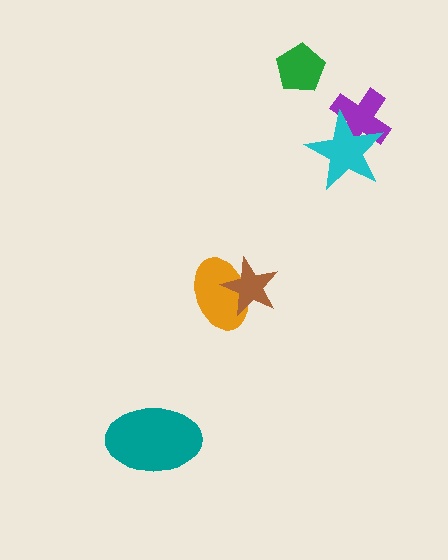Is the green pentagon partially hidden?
No, no other shape covers it.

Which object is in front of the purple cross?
The cyan star is in front of the purple cross.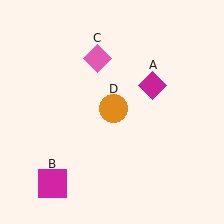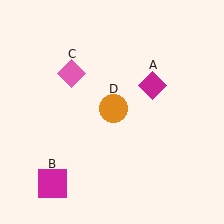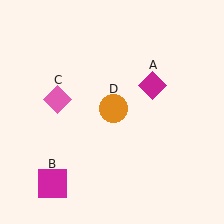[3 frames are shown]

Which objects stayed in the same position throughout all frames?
Magenta diamond (object A) and magenta square (object B) and orange circle (object D) remained stationary.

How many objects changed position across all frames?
1 object changed position: pink diamond (object C).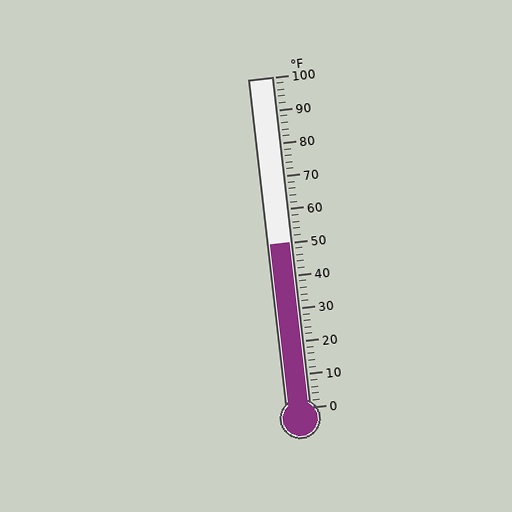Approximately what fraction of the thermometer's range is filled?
The thermometer is filled to approximately 50% of its range.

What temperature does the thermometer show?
The thermometer shows approximately 50°F.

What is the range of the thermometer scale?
The thermometer scale ranges from 0°F to 100°F.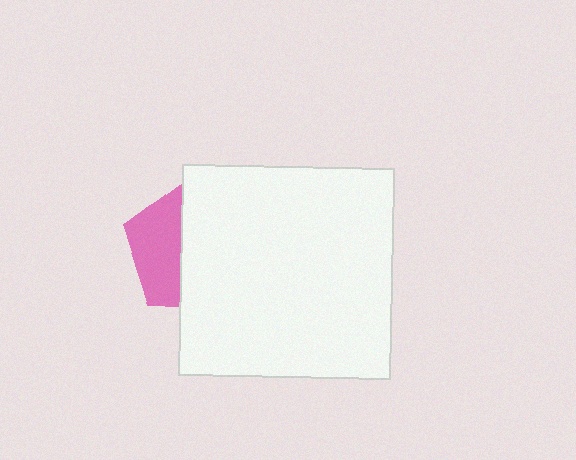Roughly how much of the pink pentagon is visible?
A small part of it is visible (roughly 39%).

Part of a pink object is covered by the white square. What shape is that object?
It is a pentagon.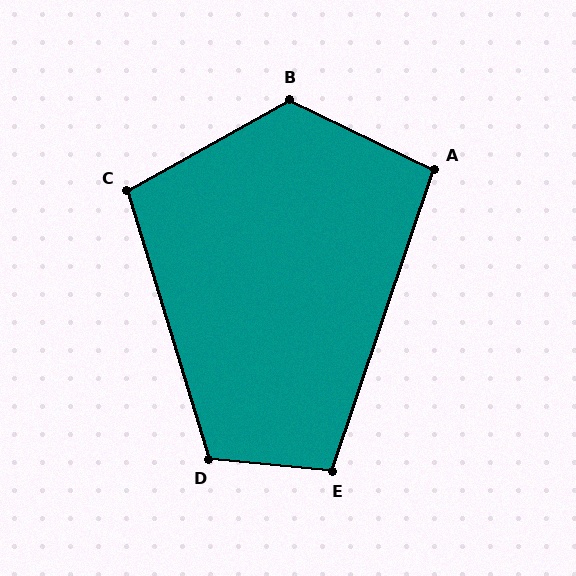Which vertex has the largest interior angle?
B, at approximately 125 degrees.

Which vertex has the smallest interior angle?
A, at approximately 97 degrees.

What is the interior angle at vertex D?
Approximately 113 degrees (obtuse).